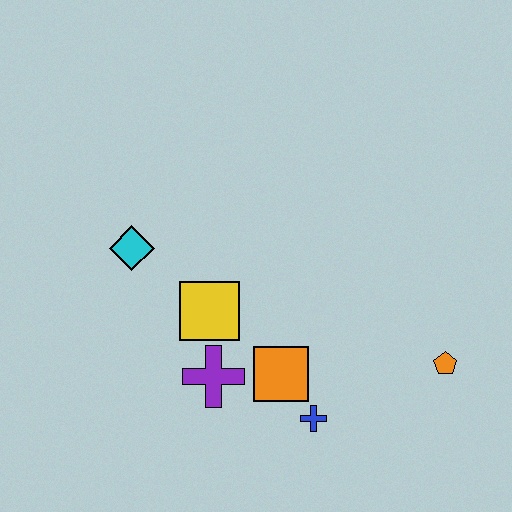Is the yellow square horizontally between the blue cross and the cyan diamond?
Yes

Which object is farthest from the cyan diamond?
The orange pentagon is farthest from the cyan diamond.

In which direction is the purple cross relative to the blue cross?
The purple cross is to the left of the blue cross.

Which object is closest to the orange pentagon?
The blue cross is closest to the orange pentagon.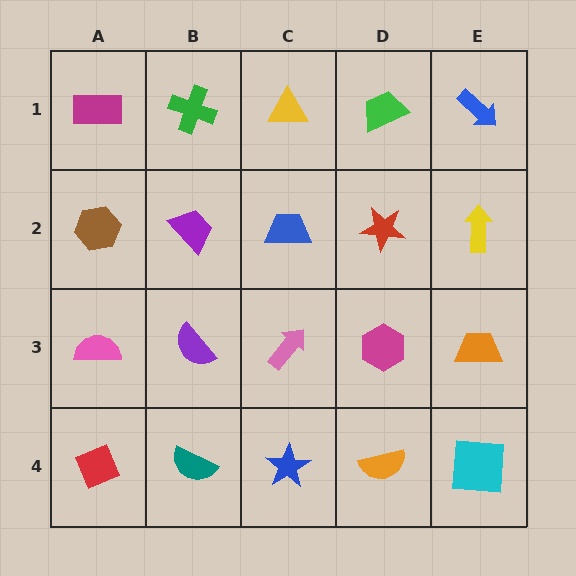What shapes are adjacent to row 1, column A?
A brown hexagon (row 2, column A), a green cross (row 1, column B).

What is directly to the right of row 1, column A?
A green cross.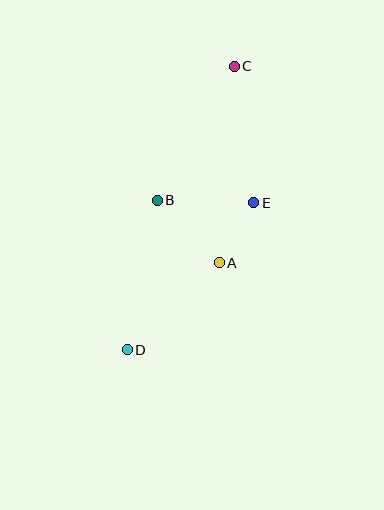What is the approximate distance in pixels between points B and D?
The distance between B and D is approximately 152 pixels.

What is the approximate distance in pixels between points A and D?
The distance between A and D is approximately 127 pixels.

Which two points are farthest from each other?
Points C and D are farthest from each other.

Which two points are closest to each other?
Points A and E are closest to each other.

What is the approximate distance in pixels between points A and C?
The distance between A and C is approximately 197 pixels.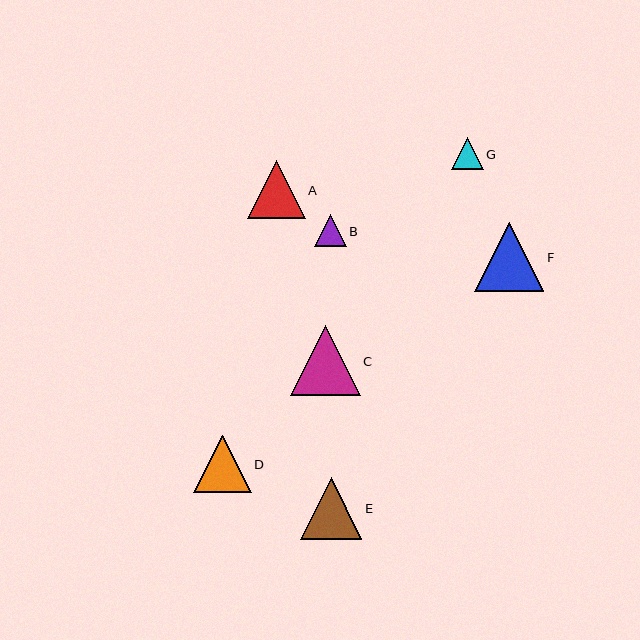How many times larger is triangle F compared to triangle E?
Triangle F is approximately 1.1 times the size of triangle E.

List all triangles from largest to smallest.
From largest to smallest: C, F, E, D, A, B, G.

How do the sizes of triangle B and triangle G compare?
Triangle B and triangle G are approximately the same size.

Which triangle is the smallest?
Triangle G is the smallest with a size of approximately 32 pixels.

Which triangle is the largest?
Triangle C is the largest with a size of approximately 70 pixels.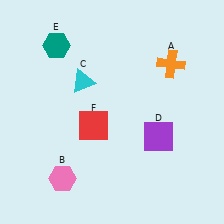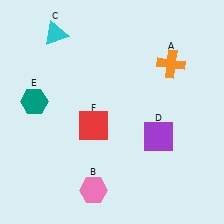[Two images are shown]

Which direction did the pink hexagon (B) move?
The pink hexagon (B) moved right.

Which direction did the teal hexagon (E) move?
The teal hexagon (E) moved down.